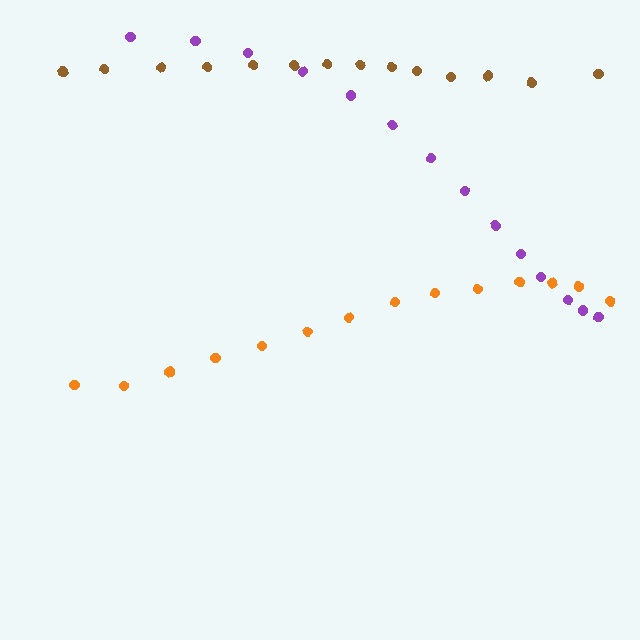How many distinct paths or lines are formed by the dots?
There are 3 distinct paths.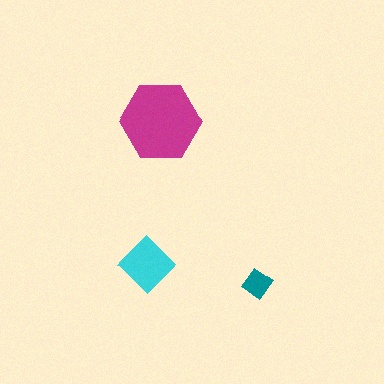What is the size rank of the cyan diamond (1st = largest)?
2nd.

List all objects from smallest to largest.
The teal diamond, the cyan diamond, the magenta hexagon.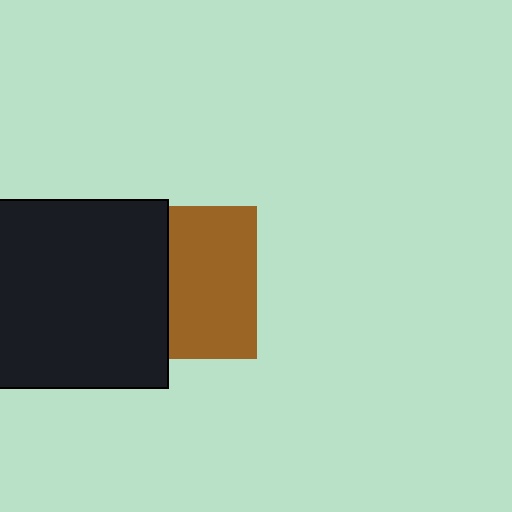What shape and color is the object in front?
The object in front is a black square.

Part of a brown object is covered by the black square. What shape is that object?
It is a square.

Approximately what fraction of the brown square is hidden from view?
Roughly 43% of the brown square is hidden behind the black square.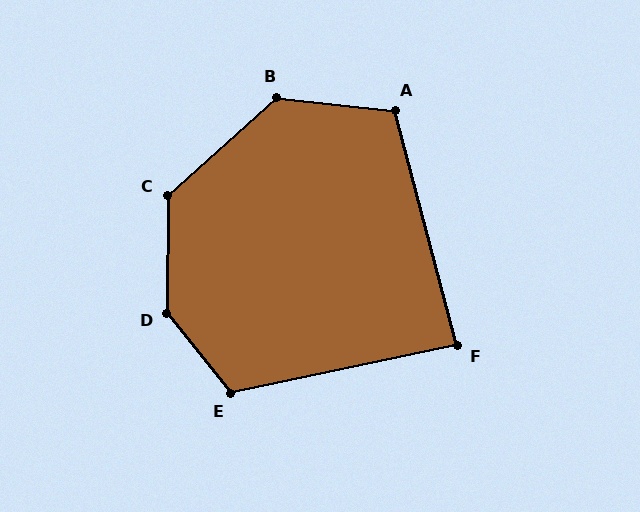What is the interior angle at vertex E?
Approximately 117 degrees (obtuse).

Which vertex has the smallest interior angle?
F, at approximately 87 degrees.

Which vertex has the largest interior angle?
D, at approximately 141 degrees.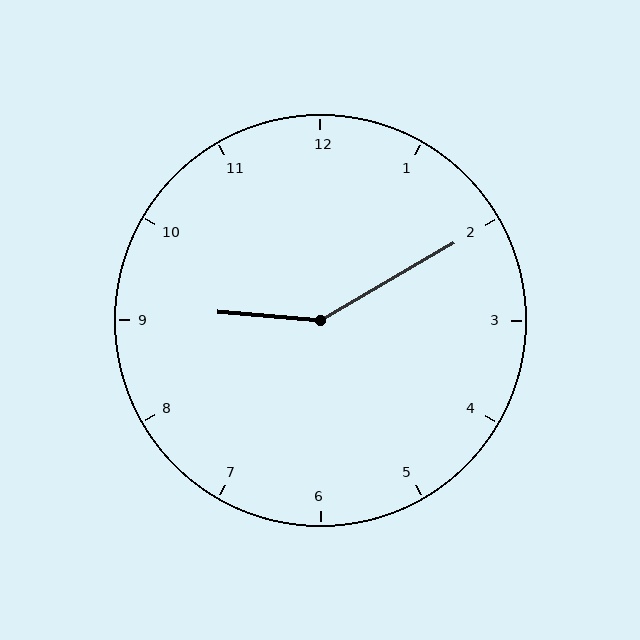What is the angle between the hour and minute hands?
Approximately 145 degrees.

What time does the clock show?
9:10.